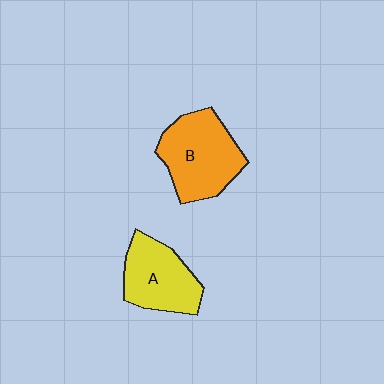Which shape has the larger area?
Shape B (orange).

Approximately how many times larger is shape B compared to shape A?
Approximately 1.2 times.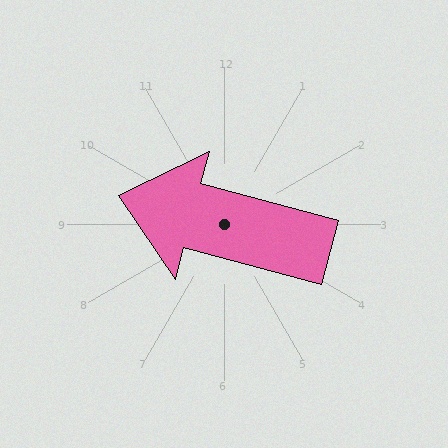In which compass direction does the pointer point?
West.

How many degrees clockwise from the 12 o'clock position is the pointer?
Approximately 285 degrees.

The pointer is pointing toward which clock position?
Roughly 9 o'clock.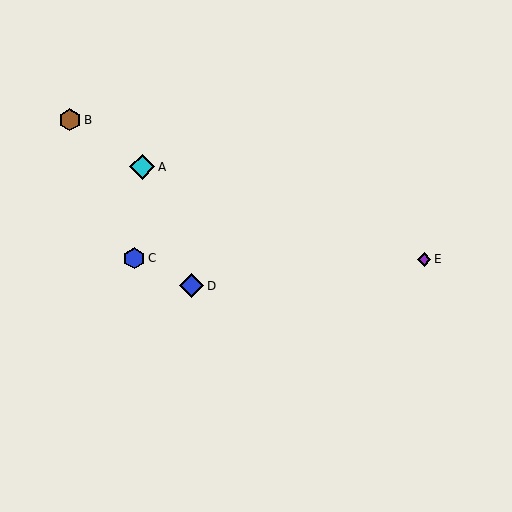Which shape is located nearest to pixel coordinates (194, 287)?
The blue diamond (labeled D) at (192, 286) is nearest to that location.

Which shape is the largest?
The cyan diamond (labeled A) is the largest.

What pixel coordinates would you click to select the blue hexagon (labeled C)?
Click at (134, 258) to select the blue hexagon C.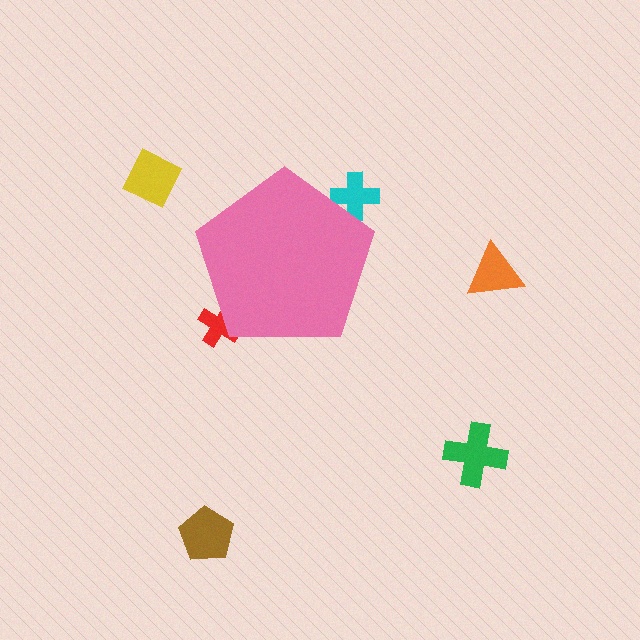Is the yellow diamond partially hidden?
No, the yellow diamond is fully visible.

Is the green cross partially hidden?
No, the green cross is fully visible.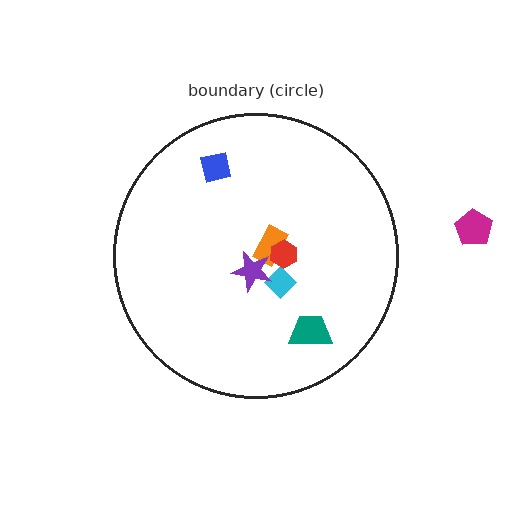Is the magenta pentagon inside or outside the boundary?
Outside.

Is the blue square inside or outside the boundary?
Inside.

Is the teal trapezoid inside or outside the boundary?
Inside.